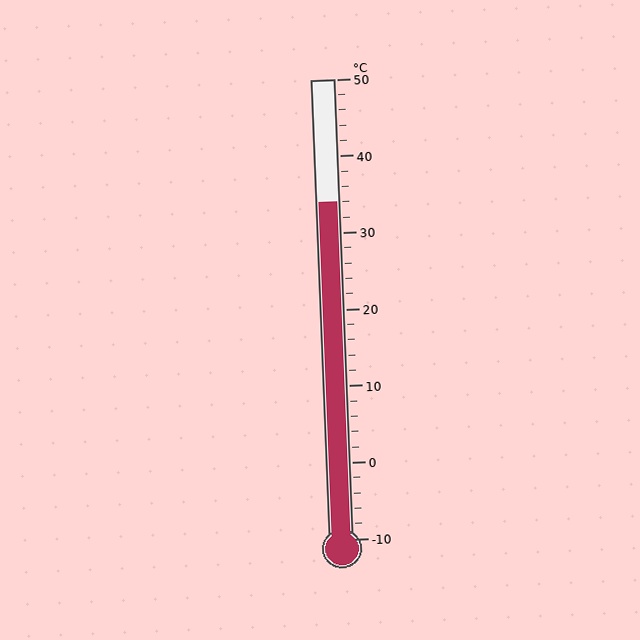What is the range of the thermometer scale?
The thermometer scale ranges from -10°C to 50°C.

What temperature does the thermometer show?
The thermometer shows approximately 34°C.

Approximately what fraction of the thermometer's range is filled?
The thermometer is filled to approximately 75% of its range.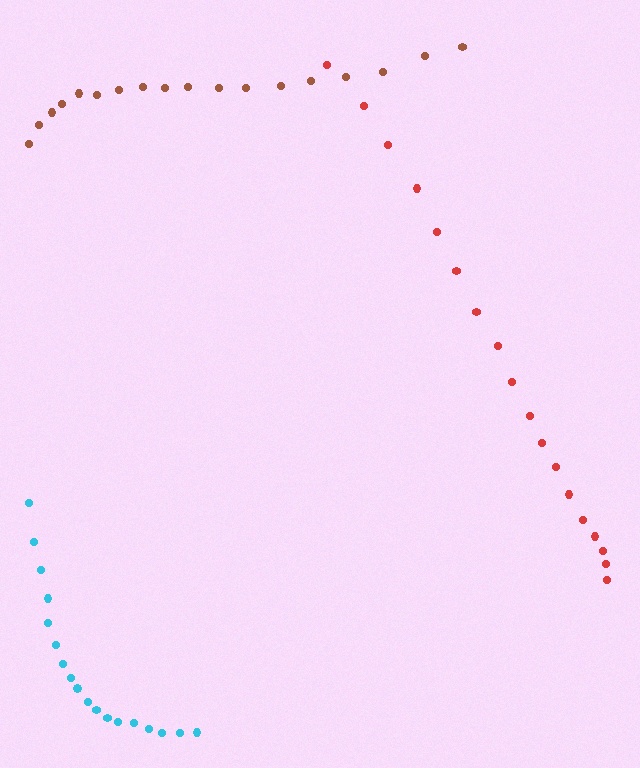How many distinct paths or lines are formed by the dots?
There are 3 distinct paths.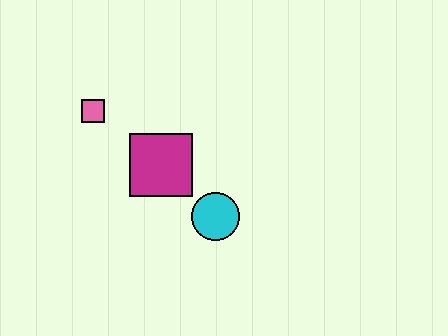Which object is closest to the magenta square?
The cyan circle is closest to the magenta square.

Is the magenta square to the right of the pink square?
Yes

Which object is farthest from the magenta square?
The pink square is farthest from the magenta square.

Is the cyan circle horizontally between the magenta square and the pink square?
No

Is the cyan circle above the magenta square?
No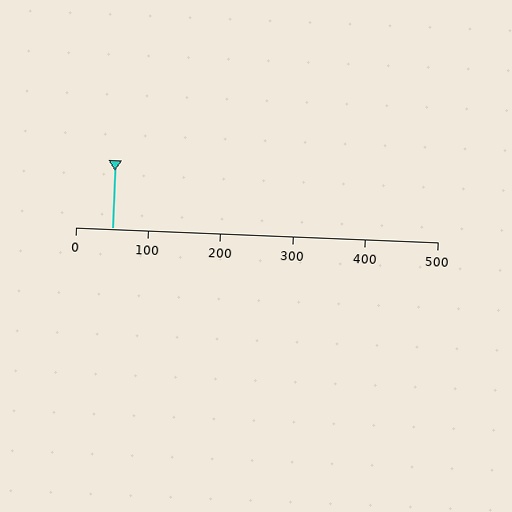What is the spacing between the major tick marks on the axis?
The major ticks are spaced 100 apart.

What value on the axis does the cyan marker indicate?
The marker indicates approximately 50.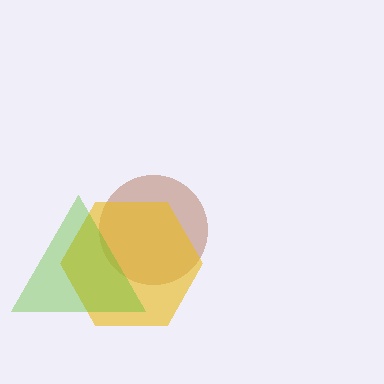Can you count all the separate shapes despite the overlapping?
Yes, there are 3 separate shapes.